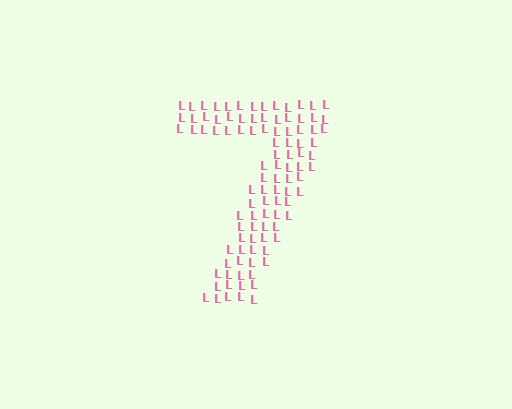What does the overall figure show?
The overall figure shows the digit 7.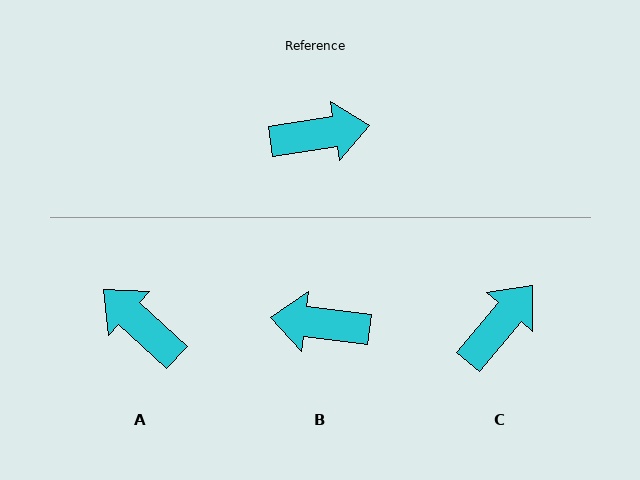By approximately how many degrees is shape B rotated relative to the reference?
Approximately 164 degrees counter-clockwise.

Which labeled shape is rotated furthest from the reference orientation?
B, about 164 degrees away.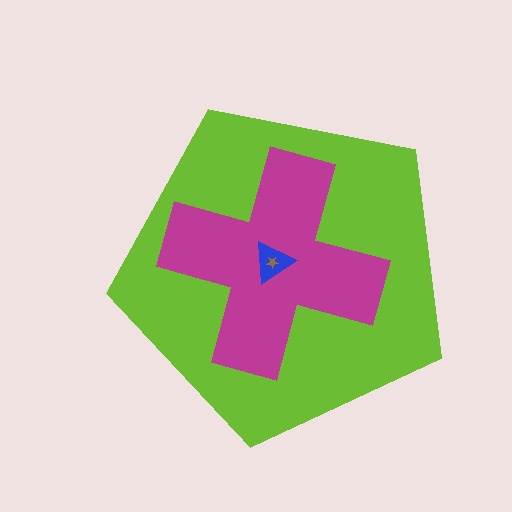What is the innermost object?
The brown star.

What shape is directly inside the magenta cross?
The blue triangle.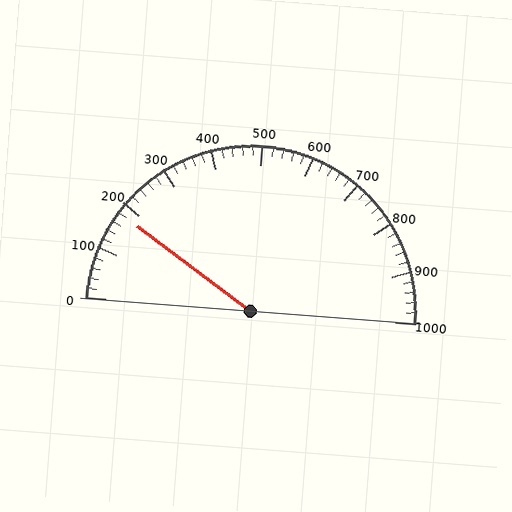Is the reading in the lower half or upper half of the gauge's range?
The reading is in the lower half of the range (0 to 1000).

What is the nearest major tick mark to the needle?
The nearest major tick mark is 200.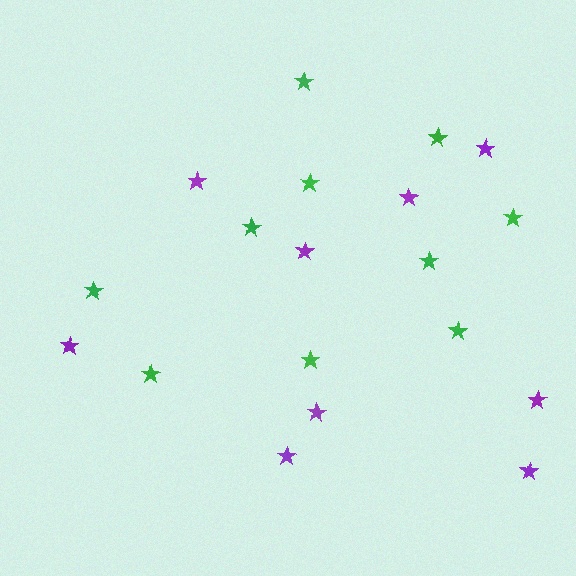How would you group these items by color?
There are 2 groups: one group of purple stars (9) and one group of green stars (10).